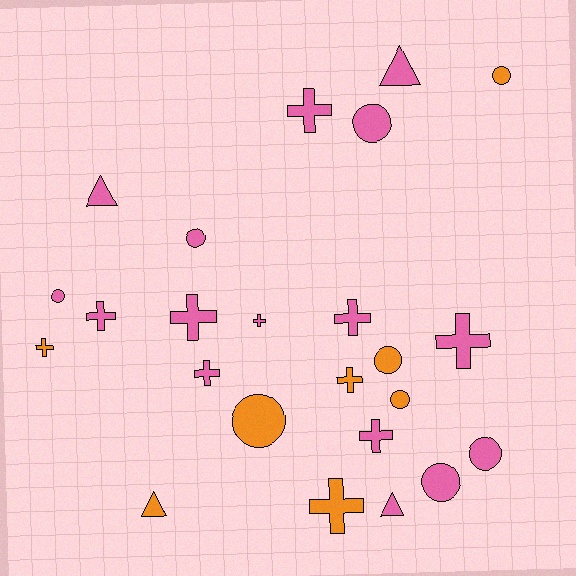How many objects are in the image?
There are 24 objects.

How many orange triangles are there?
There is 1 orange triangle.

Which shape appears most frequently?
Cross, with 11 objects.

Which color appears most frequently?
Pink, with 16 objects.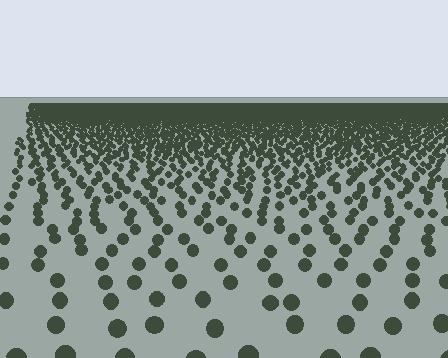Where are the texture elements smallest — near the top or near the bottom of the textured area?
Near the top.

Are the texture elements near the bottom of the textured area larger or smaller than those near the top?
Larger. Near the bottom, elements are closer to the viewer and appear at a bigger on-screen size.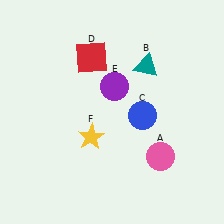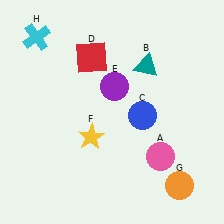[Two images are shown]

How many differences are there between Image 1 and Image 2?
There are 2 differences between the two images.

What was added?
An orange circle (G), a cyan cross (H) were added in Image 2.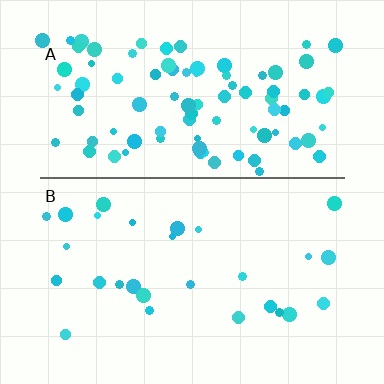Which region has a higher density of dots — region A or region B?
A (the top).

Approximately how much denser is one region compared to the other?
Approximately 3.3× — region A over region B.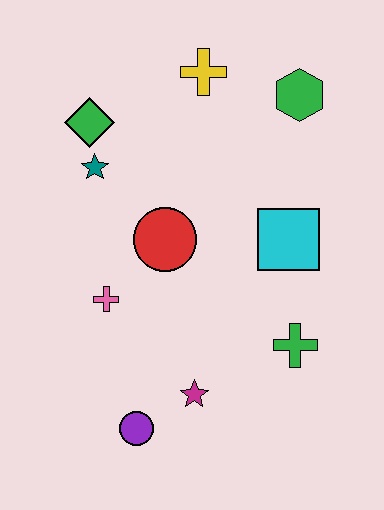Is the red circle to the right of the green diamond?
Yes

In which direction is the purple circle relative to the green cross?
The purple circle is to the left of the green cross.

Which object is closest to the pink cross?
The red circle is closest to the pink cross.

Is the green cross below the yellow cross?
Yes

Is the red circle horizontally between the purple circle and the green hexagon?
Yes